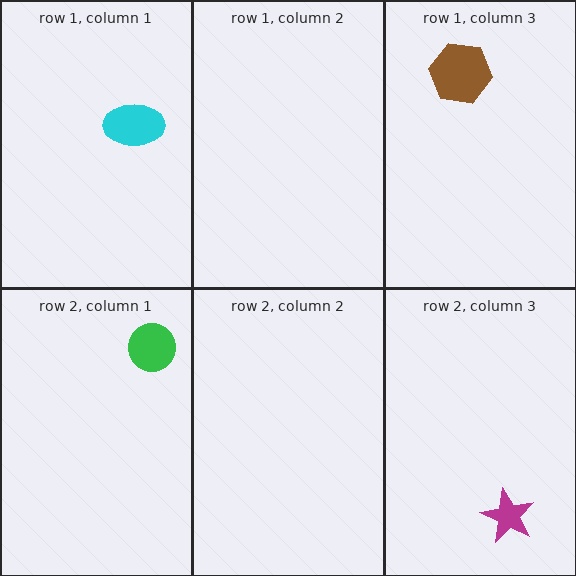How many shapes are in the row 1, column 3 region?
1.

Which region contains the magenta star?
The row 2, column 3 region.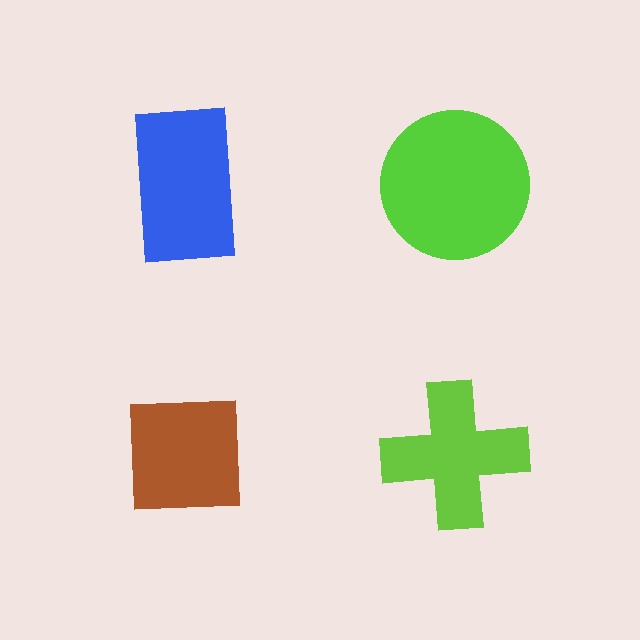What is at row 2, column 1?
A brown square.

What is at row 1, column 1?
A blue rectangle.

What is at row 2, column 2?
A lime cross.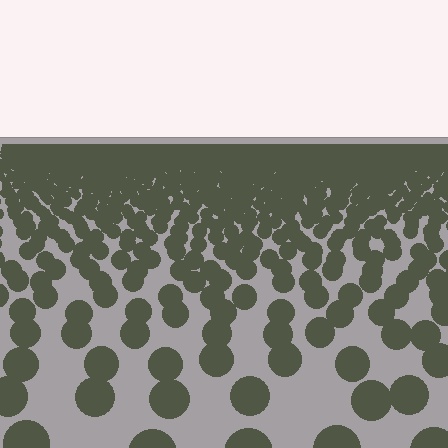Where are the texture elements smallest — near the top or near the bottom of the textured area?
Near the top.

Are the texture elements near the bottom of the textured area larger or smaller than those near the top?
Larger. Near the bottom, elements are closer to the viewer and appear at a bigger on-screen size.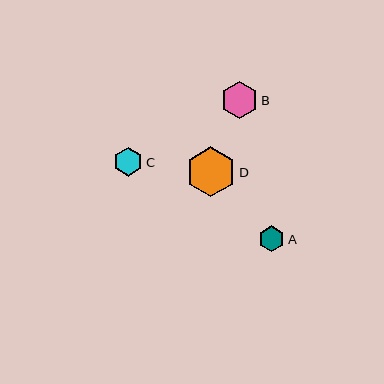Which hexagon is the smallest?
Hexagon A is the smallest with a size of approximately 26 pixels.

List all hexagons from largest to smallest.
From largest to smallest: D, B, C, A.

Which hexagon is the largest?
Hexagon D is the largest with a size of approximately 50 pixels.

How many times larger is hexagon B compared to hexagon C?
Hexagon B is approximately 1.2 times the size of hexagon C.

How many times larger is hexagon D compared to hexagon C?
Hexagon D is approximately 1.7 times the size of hexagon C.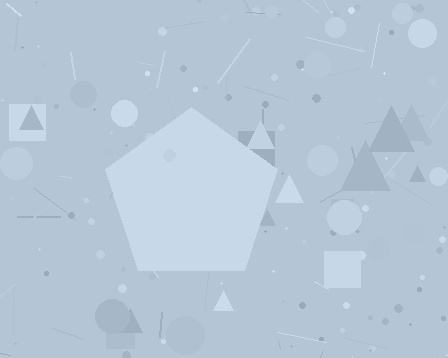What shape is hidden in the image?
A pentagon is hidden in the image.